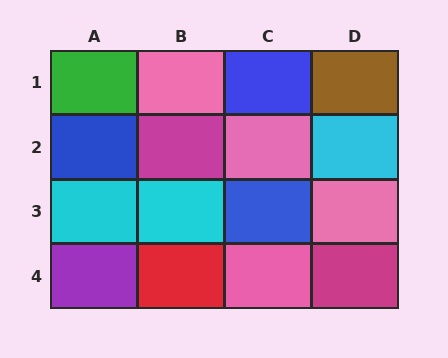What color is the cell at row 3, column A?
Cyan.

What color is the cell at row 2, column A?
Blue.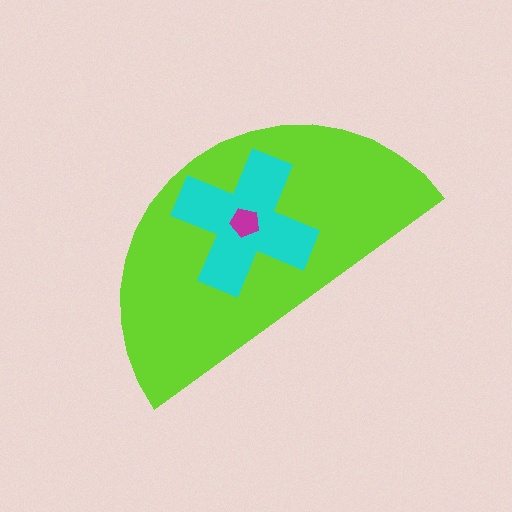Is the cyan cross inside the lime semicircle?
Yes.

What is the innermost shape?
The magenta pentagon.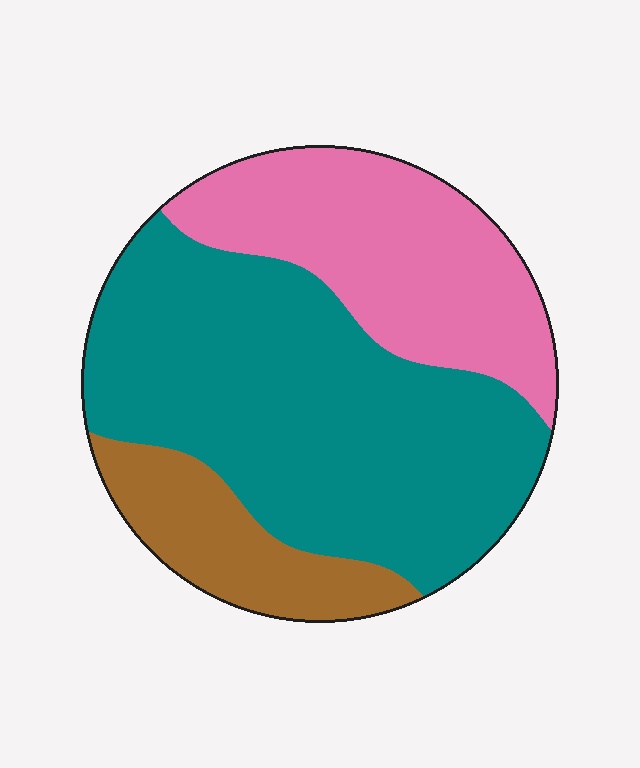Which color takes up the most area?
Teal, at roughly 55%.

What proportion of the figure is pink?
Pink takes up between a sixth and a third of the figure.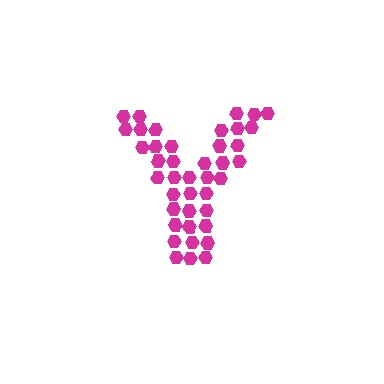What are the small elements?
The small elements are hexagons.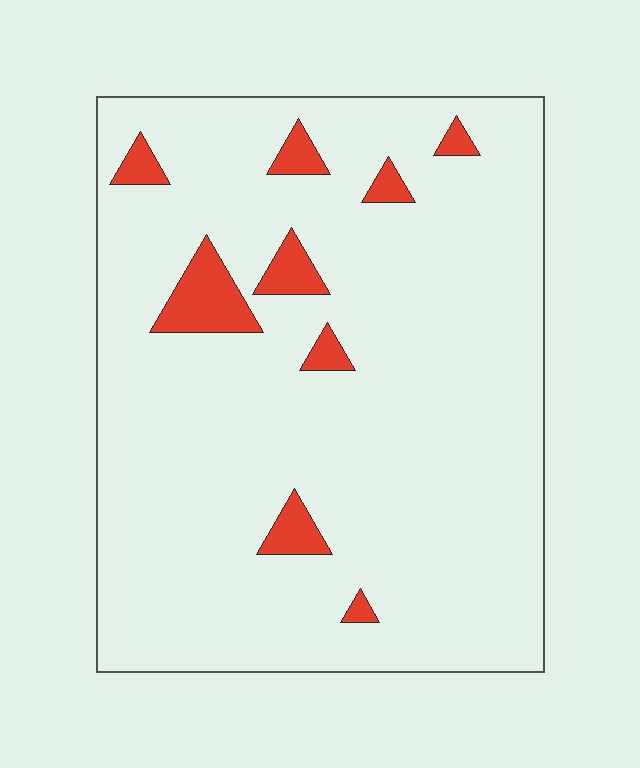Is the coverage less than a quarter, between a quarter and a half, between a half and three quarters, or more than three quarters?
Less than a quarter.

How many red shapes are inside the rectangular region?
9.